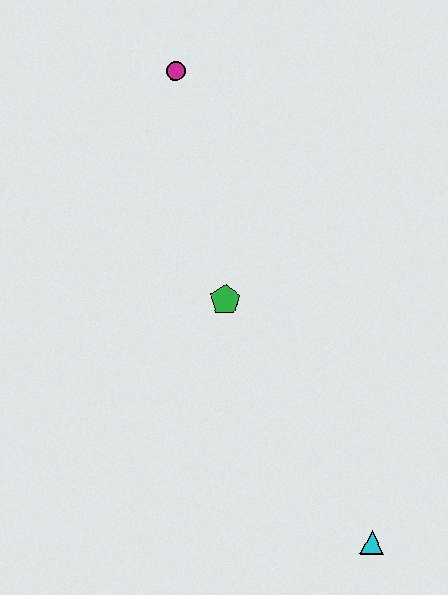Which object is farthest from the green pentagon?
The cyan triangle is farthest from the green pentagon.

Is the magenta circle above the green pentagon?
Yes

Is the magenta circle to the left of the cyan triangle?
Yes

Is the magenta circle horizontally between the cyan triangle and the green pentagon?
No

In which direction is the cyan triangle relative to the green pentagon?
The cyan triangle is below the green pentagon.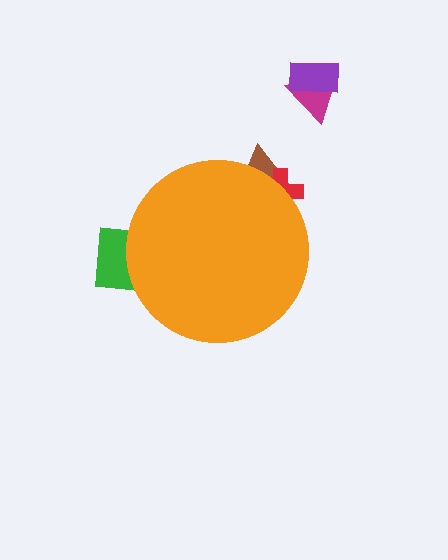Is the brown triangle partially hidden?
Yes, the brown triangle is partially hidden behind the orange circle.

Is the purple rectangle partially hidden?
No, the purple rectangle is fully visible.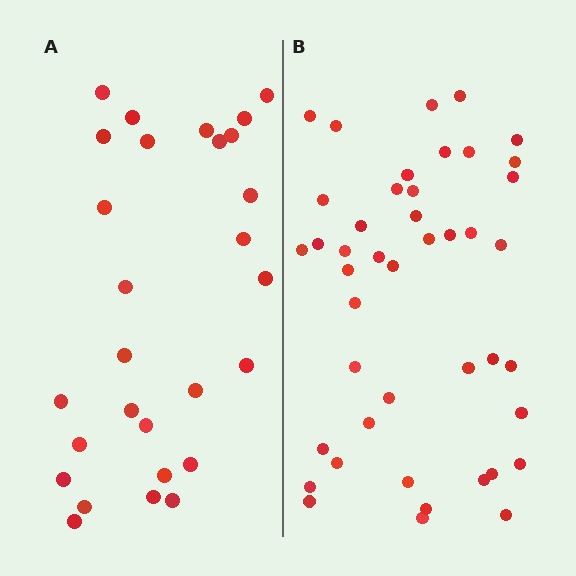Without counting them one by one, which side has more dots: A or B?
Region B (the right region) has more dots.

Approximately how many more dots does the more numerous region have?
Region B has approximately 15 more dots than region A.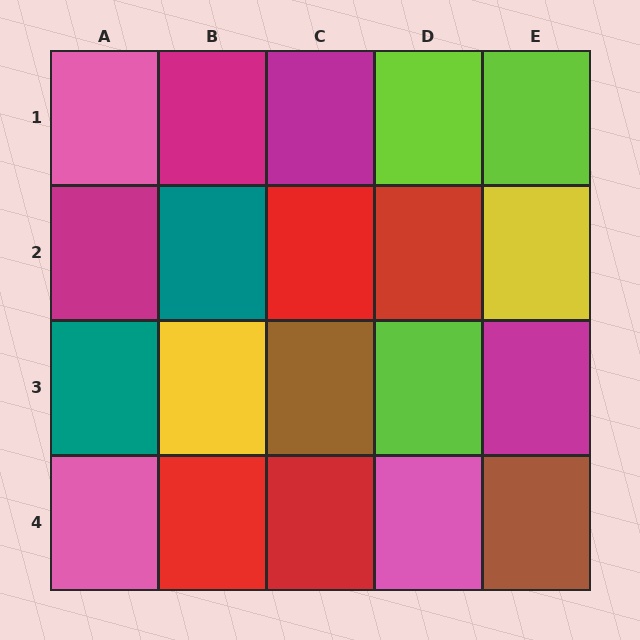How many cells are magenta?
4 cells are magenta.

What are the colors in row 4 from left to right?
Pink, red, red, pink, brown.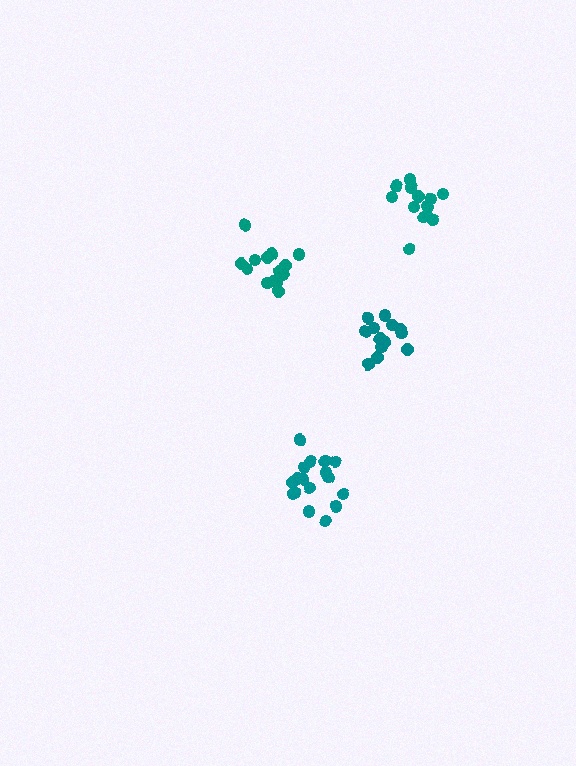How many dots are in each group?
Group 1: 17 dots, Group 2: 14 dots, Group 3: 13 dots, Group 4: 13 dots (57 total).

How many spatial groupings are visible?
There are 4 spatial groupings.